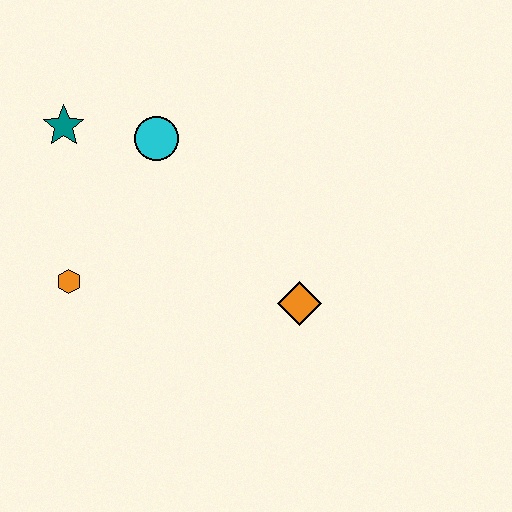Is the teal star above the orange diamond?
Yes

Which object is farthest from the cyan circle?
The orange diamond is farthest from the cyan circle.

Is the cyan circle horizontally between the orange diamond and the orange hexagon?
Yes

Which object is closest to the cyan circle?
The teal star is closest to the cyan circle.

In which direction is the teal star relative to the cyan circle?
The teal star is to the left of the cyan circle.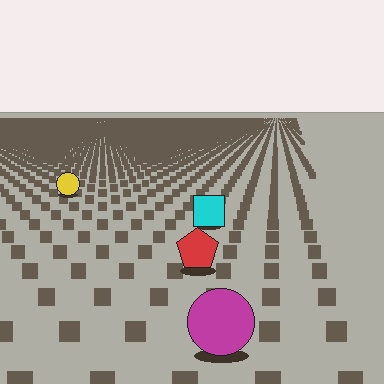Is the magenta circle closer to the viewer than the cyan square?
Yes. The magenta circle is closer — you can tell from the texture gradient: the ground texture is coarser near it.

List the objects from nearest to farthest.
From nearest to farthest: the magenta circle, the red pentagon, the cyan square, the yellow circle.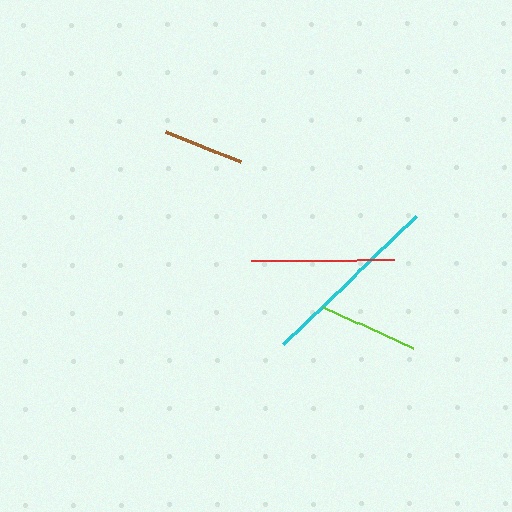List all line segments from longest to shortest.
From longest to shortest: cyan, red, lime, brown.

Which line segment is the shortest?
The brown line is the shortest at approximately 80 pixels.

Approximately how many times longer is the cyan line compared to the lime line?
The cyan line is approximately 1.9 times the length of the lime line.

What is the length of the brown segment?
The brown segment is approximately 80 pixels long.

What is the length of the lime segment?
The lime segment is approximately 98 pixels long.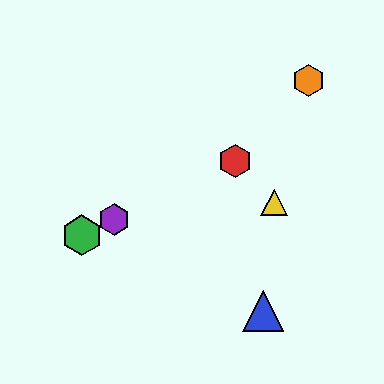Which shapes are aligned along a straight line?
The red hexagon, the green hexagon, the purple hexagon are aligned along a straight line.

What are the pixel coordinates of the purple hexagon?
The purple hexagon is at (114, 220).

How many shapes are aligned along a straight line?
3 shapes (the red hexagon, the green hexagon, the purple hexagon) are aligned along a straight line.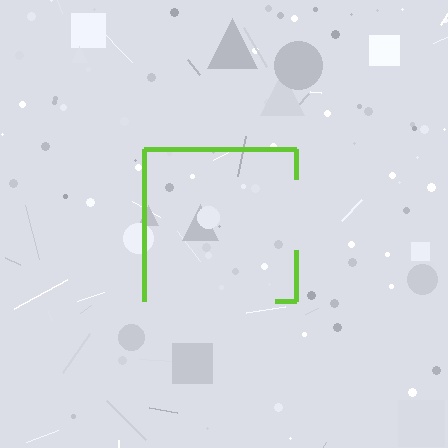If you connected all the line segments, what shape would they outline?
They would outline a square.